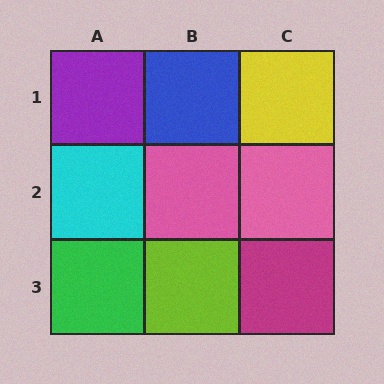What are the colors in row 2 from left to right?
Cyan, pink, pink.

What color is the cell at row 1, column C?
Yellow.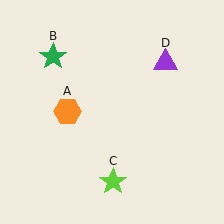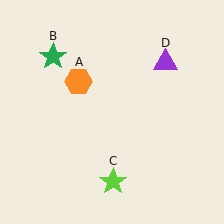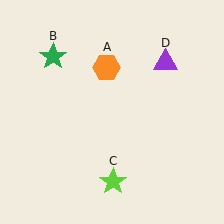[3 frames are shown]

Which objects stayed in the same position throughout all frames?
Green star (object B) and lime star (object C) and purple triangle (object D) remained stationary.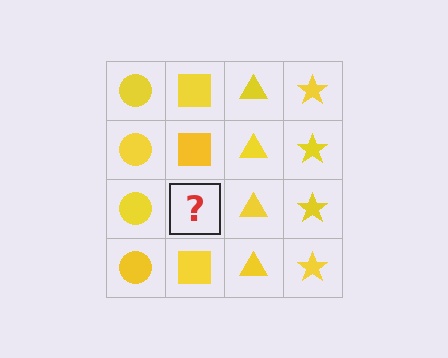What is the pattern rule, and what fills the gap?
The rule is that each column has a consistent shape. The gap should be filled with a yellow square.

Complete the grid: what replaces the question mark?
The question mark should be replaced with a yellow square.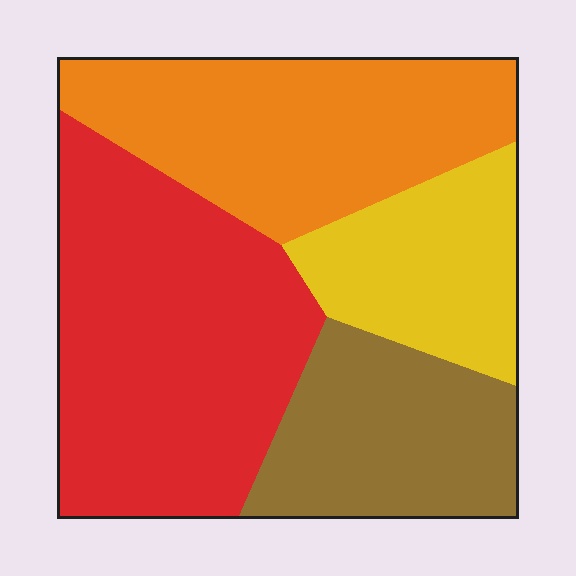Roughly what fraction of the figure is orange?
Orange covers 28% of the figure.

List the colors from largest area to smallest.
From largest to smallest: red, orange, brown, yellow.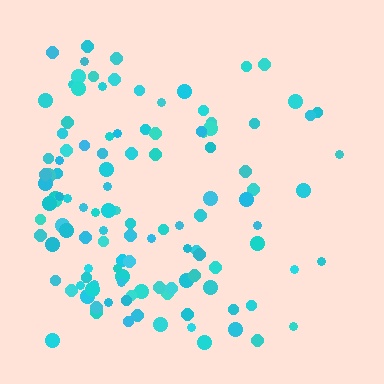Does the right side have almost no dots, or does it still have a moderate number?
Still a moderate number, just noticeably fewer than the left.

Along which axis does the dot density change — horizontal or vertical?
Horizontal.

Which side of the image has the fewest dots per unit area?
The right.